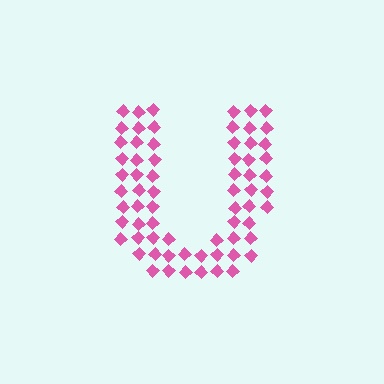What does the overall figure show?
The overall figure shows the letter U.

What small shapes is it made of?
It is made of small diamonds.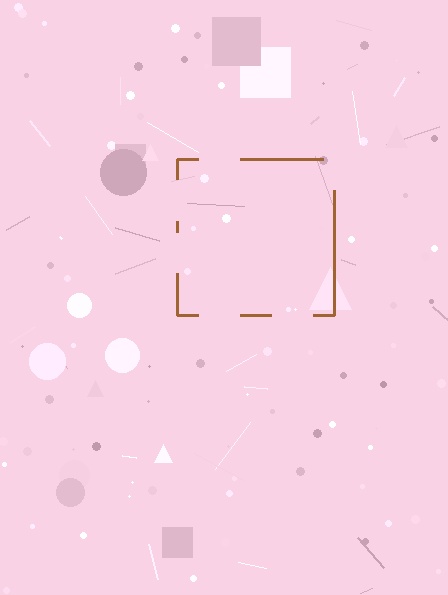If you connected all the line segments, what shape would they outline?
They would outline a square.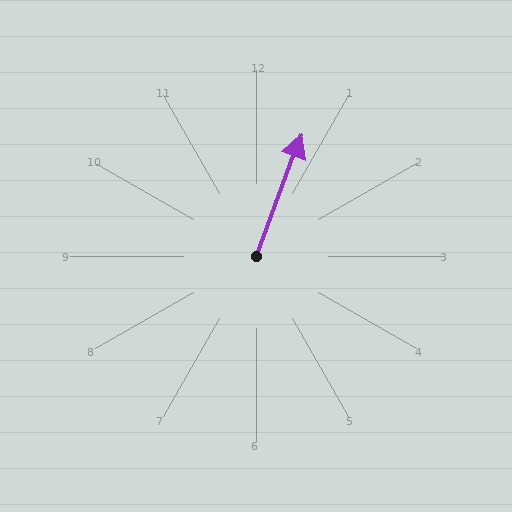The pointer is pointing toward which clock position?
Roughly 1 o'clock.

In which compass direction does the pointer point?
North.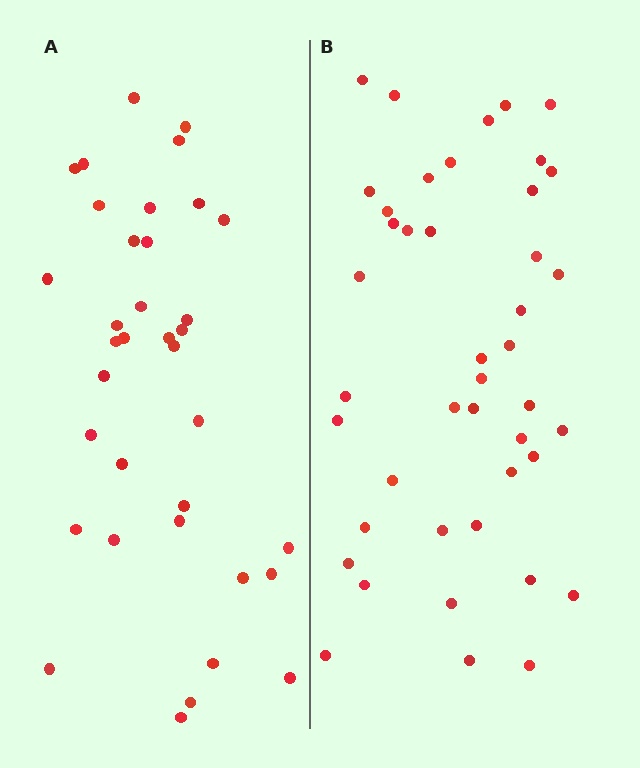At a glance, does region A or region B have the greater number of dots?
Region B (the right region) has more dots.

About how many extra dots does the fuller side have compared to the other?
Region B has roughly 8 or so more dots than region A.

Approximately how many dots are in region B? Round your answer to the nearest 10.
About 40 dots. (The exact count is 43, which rounds to 40.)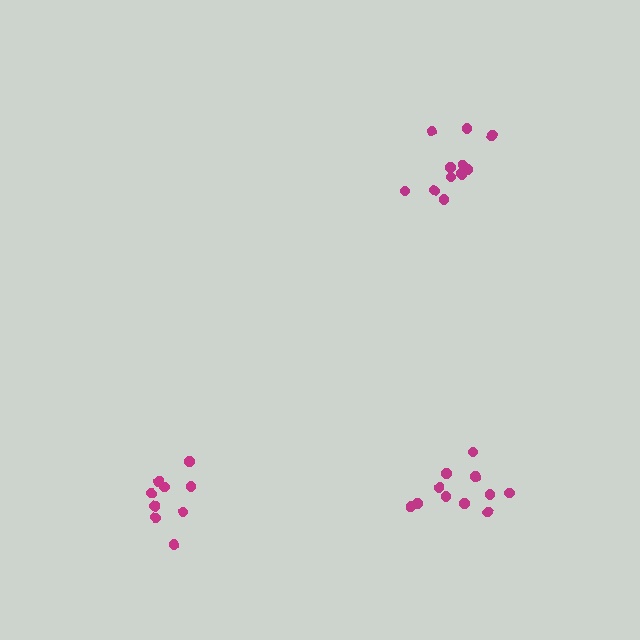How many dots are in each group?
Group 1: 11 dots, Group 2: 11 dots, Group 3: 9 dots (31 total).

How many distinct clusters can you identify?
There are 3 distinct clusters.